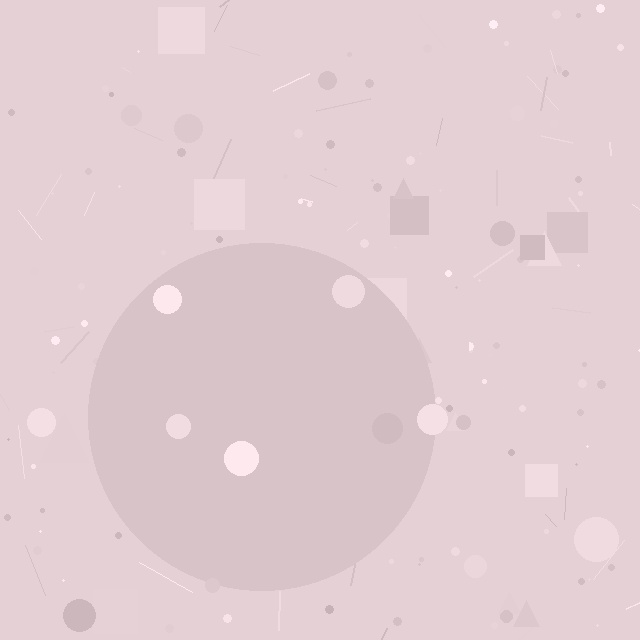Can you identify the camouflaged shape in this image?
The camouflaged shape is a circle.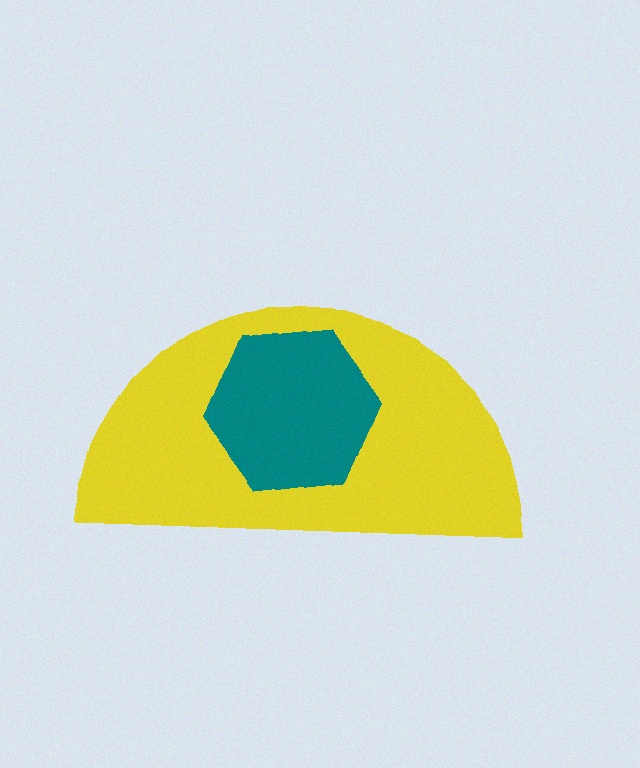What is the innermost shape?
The teal hexagon.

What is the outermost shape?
The yellow semicircle.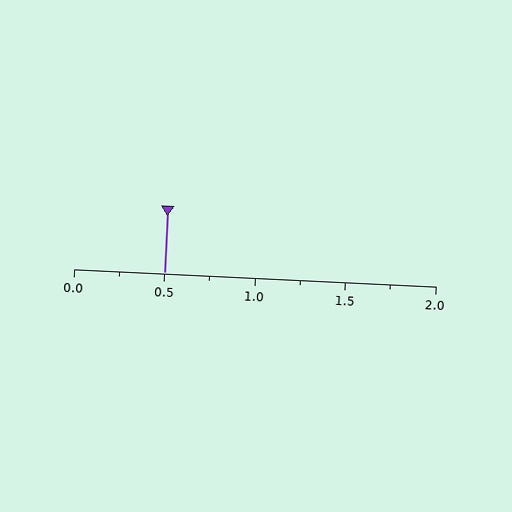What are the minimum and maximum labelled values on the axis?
The axis runs from 0.0 to 2.0.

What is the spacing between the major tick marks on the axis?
The major ticks are spaced 0.5 apart.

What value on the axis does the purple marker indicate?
The marker indicates approximately 0.5.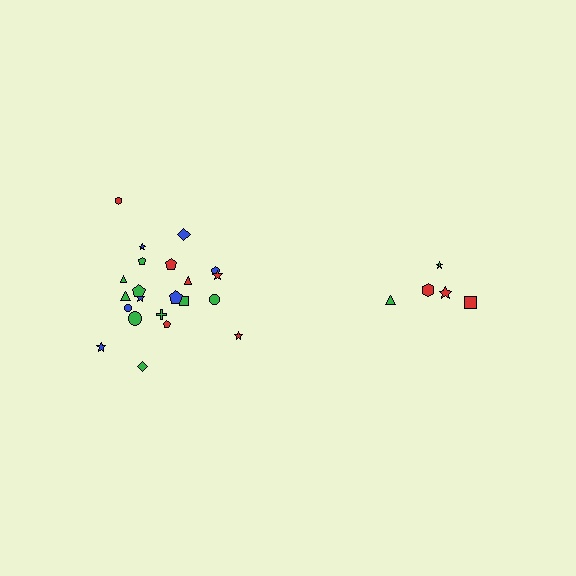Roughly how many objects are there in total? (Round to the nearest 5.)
Roughly 25 objects in total.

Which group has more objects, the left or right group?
The left group.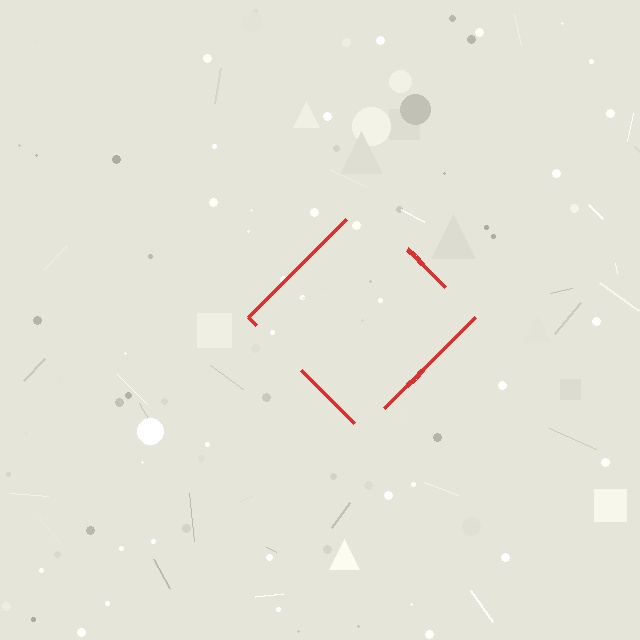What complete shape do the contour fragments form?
The contour fragments form a diamond.